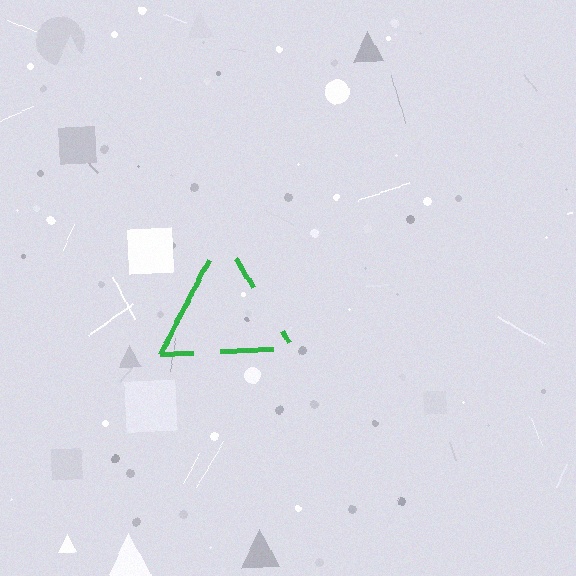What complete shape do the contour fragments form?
The contour fragments form a triangle.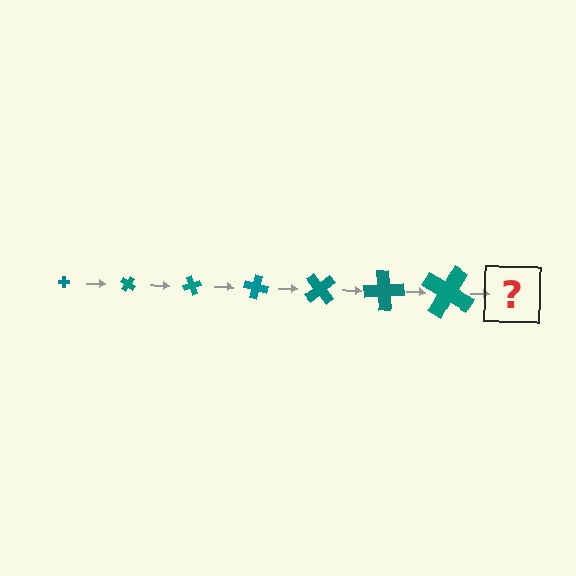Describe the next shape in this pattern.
It should be a cross, larger than the previous one and rotated 245 degrees from the start.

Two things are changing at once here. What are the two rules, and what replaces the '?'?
The two rules are that the cross grows larger each step and it rotates 35 degrees each step. The '?' should be a cross, larger than the previous one and rotated 245 degrees from the start.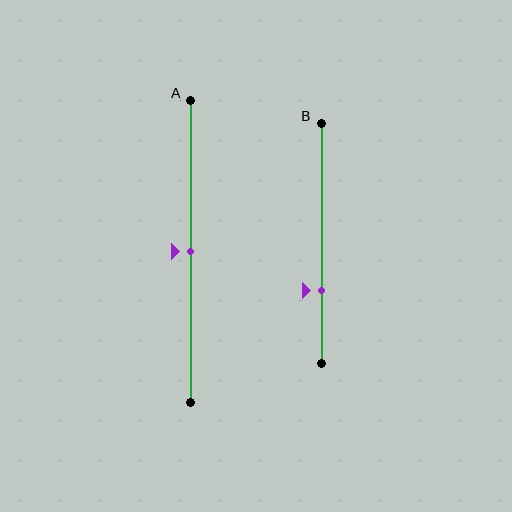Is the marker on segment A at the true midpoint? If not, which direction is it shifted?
Yes, the marker on segment A is at the true midpoint.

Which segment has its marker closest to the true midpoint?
Segment A has its marker closest to the true midpoint.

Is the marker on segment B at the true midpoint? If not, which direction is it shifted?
No, the marker on segment B is shifted downward by about 20% of the segment length.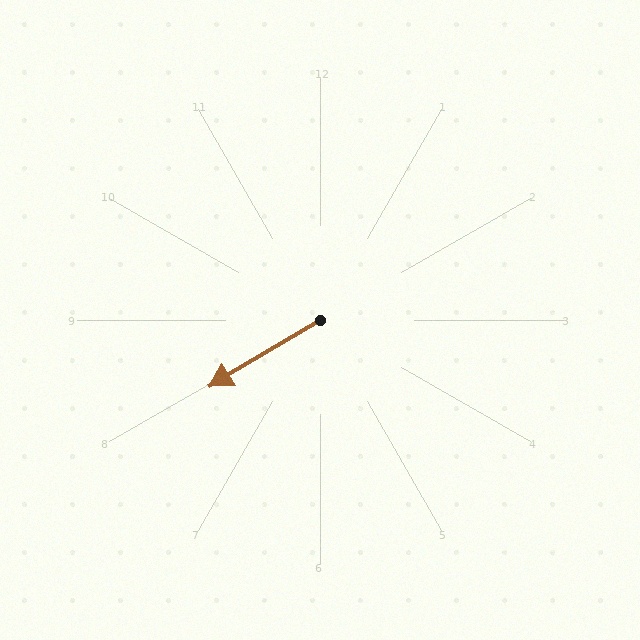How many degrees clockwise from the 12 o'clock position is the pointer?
Approximately 239 degrees.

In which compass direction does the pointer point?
Southwest.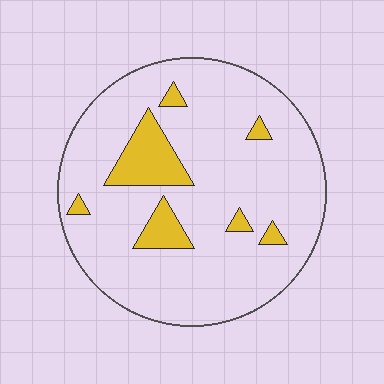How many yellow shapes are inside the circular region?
7.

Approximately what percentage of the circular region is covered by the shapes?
Approximately 15%.